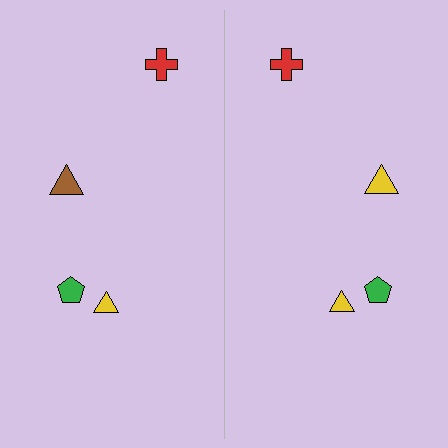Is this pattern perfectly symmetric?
No, the pattern is not perfectly symmetric. The yellow triangle on the right side breaks the symmetry — its mirror counterpart is brown.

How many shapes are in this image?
There are 8 shapes in this image.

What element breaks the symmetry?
The yellow triangle on the right side breaks the symmetry — its mirror counterpart is brown.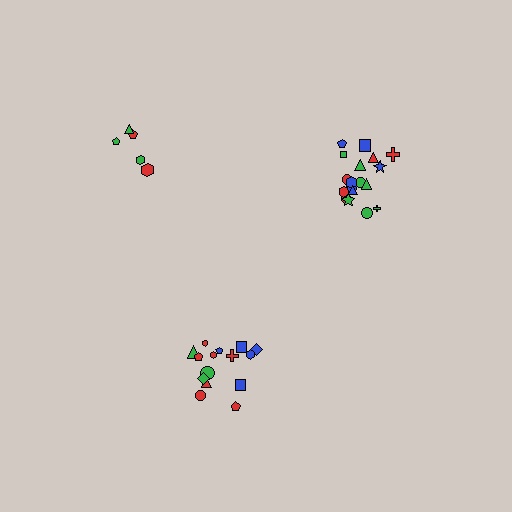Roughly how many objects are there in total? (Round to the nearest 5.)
Roughly 40 objects in total.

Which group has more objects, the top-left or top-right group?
The top-right group.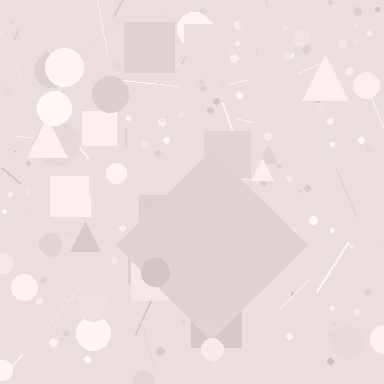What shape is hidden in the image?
A diamond is hidden in the image.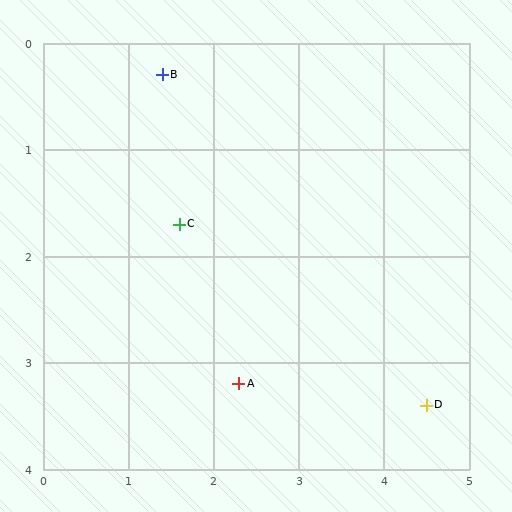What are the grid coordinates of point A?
Point A is at approximately (2.3, 3.2).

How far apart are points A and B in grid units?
Points A and B are about 3.0 grid units apart.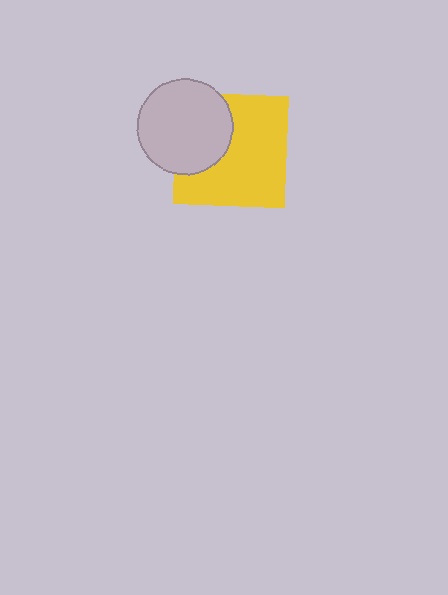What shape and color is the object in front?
The object in front is a light gray circle.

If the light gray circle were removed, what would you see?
You would see the complete yellow square.